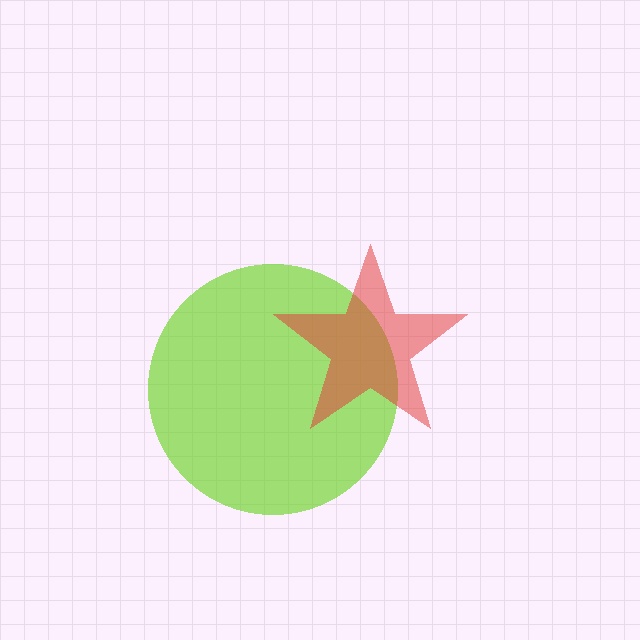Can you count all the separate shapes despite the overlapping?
Yes, there are 2 separate shapes.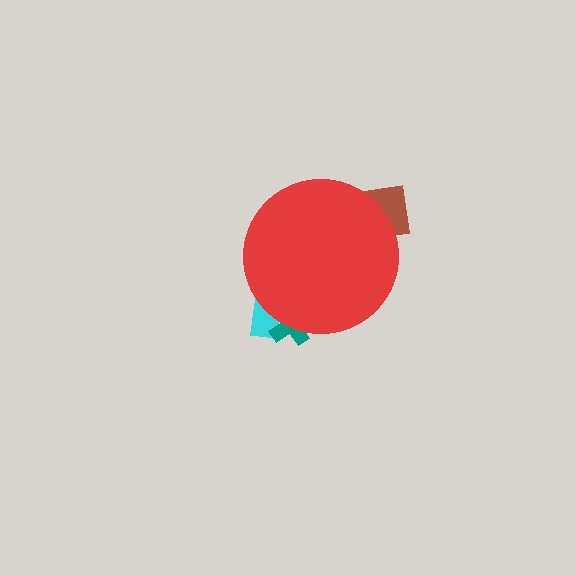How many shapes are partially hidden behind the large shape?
3 shapes are partially hidden.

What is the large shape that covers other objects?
A red circle.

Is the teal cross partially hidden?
Yes, the teal cross is partially hidden behind the red circle.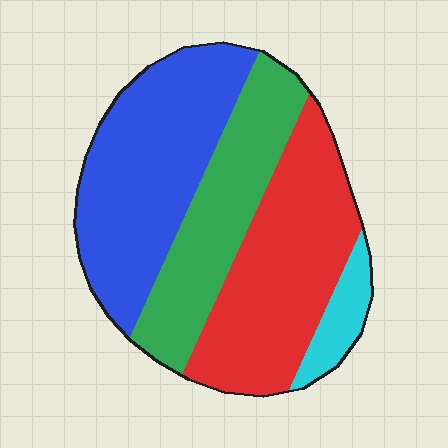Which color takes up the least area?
Cyan, at roughly 5%.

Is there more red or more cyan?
Red.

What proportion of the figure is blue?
Blue takes up between a quarter and a half of the figure.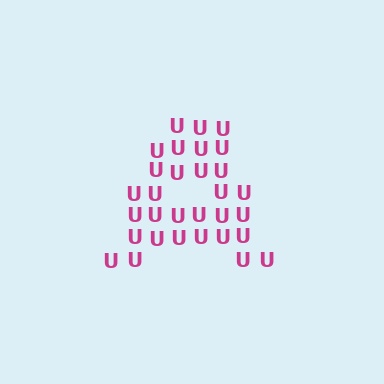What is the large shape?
The large shape is the letter A.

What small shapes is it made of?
It is made of small letter U's.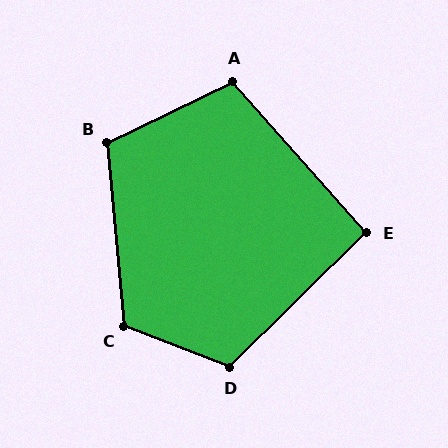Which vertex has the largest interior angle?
C, at approximately 117 degrees.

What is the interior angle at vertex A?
Approximately 106 degrees (obtuse).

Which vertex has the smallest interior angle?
E, at approximately 93 degrees.